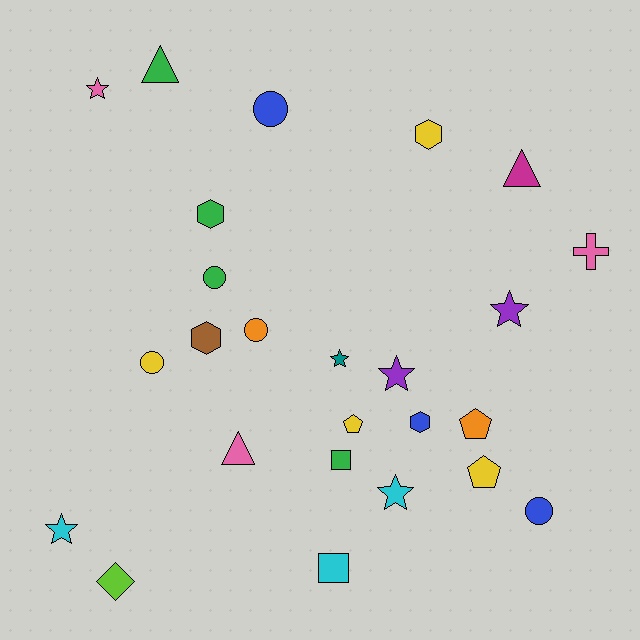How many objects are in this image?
There are 25 objects.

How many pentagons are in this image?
There are 3 pentagons.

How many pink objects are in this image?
There are 3 pink objects.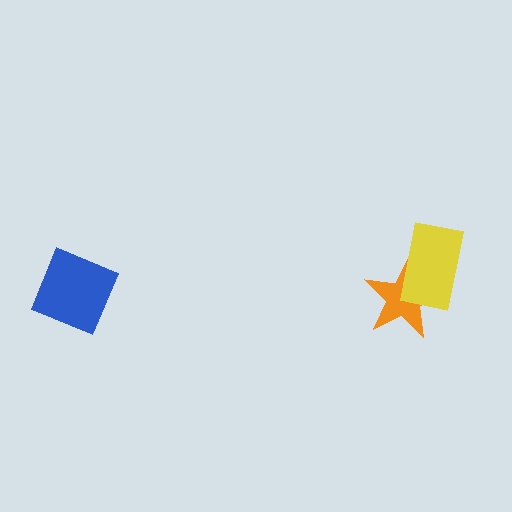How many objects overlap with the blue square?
0 objects overlap with the blue square.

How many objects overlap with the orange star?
1 object overlaps with the orange star.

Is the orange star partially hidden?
Yes, it is partially covered by another shape.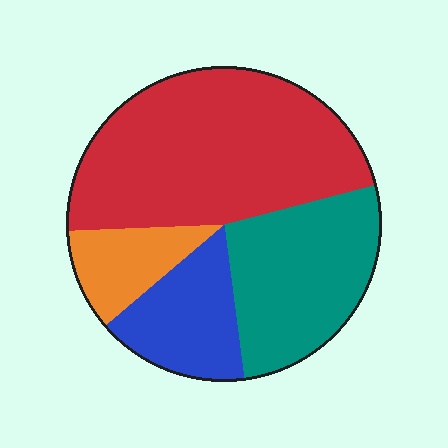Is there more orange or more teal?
Teal.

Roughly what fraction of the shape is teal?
Teal covers roughly 25% of the shape.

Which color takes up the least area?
Orange, at roughly 10%.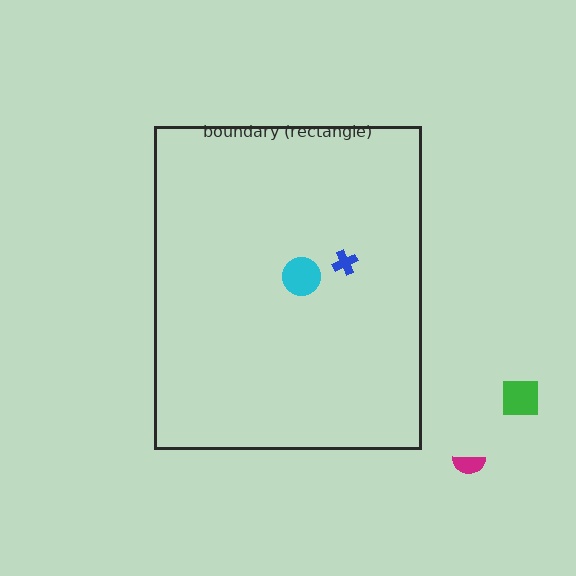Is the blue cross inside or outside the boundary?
Inside.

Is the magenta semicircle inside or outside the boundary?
Outside.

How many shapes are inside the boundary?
2 inside, 2 outside.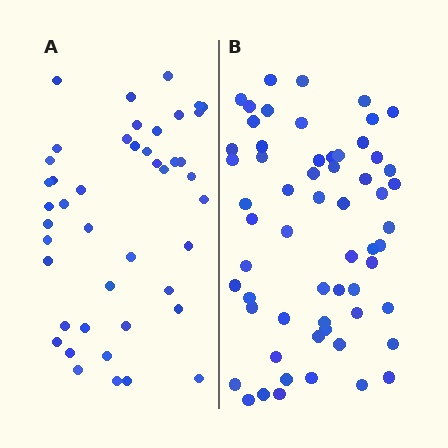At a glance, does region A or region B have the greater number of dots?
Region B (the right region) has more dots.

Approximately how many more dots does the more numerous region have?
Region B has approximately 15 more dots than region A.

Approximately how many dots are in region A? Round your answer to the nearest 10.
About 40 dots. (The exact count is 44, which rounds to 40.)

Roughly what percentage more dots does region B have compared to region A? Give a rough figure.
About 35% more.